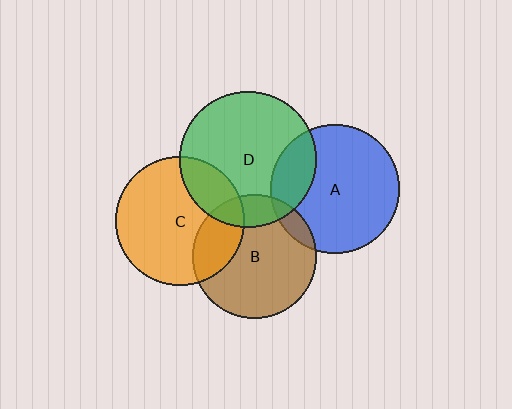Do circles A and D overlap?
Yes.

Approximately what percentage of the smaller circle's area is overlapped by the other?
Approximately 20%.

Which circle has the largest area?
Circle D (green).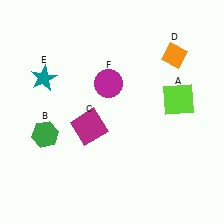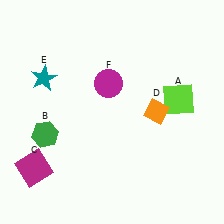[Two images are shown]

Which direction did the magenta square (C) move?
The magenta square (C) moved left.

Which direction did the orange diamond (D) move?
The orange diamond (D) moved down.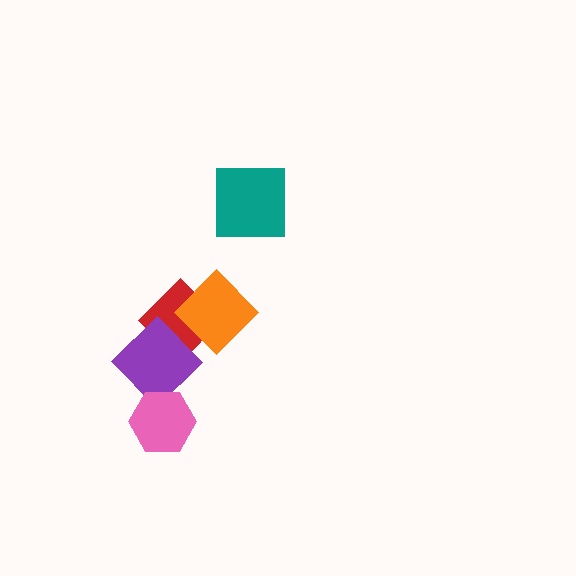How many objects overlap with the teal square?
0 objects overlap with the teal square.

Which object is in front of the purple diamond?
The pink hexagon is in front of the purple diamond.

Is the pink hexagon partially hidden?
No, no other shape covers it.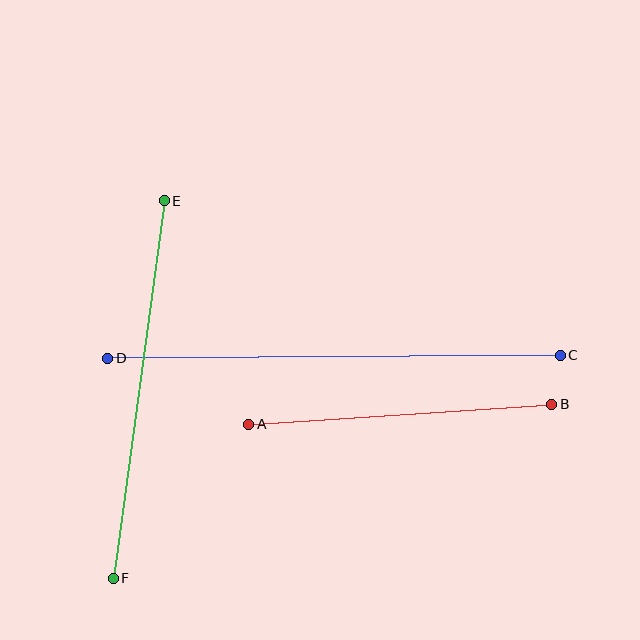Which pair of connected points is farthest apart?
Points C and D are farthest apart.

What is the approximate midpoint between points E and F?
The midpoint is at approximately (139, 389) pixels.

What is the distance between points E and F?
The distance is approximately 381 pixels.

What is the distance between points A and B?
The distance is approximately 303 pixels.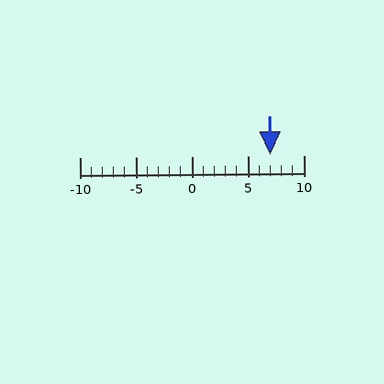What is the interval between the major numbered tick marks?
The major tick marks are spaced 5 units apart.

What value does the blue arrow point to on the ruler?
The blue arrow points to approximately 7.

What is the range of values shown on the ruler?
The ruler shows values from -10 to 10.